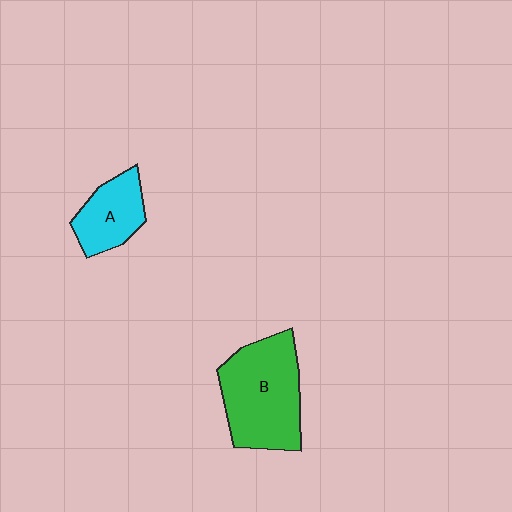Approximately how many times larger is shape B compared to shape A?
Approximately 1.9 times.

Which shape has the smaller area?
Shape A (cyan).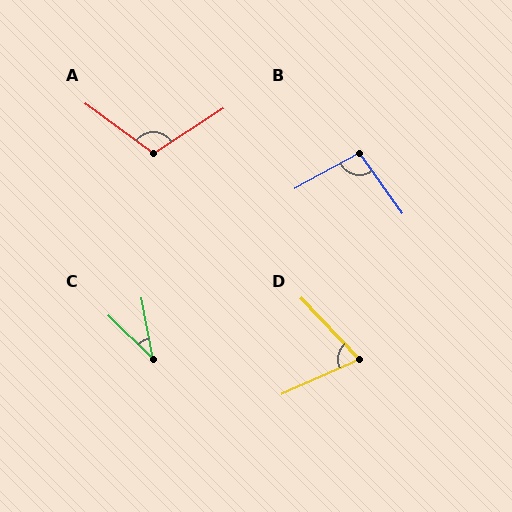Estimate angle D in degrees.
Approximately 71 degrees.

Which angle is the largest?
A, at approximately 111 degrees.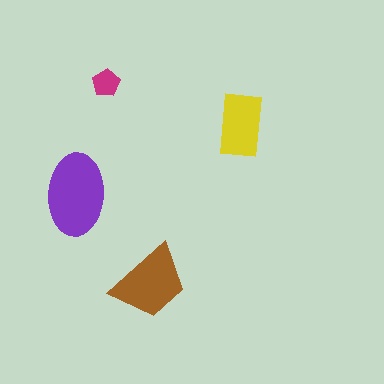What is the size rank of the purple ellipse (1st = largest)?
1st.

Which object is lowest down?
The brown trapezoid is bottommost.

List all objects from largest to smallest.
The purple ellipse, the brown trapezoid, the yellow rectangle, the magenta pentagon.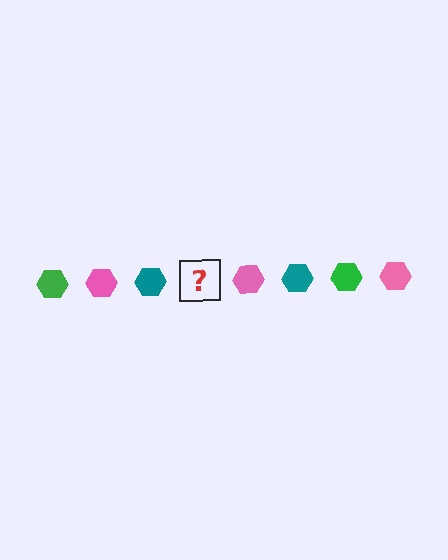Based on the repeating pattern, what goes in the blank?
The blank should be a green hexagon.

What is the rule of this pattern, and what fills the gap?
The rule is that the pattern cycles through green, pink, teal hexagons. The gap should be filled with a green hexagon.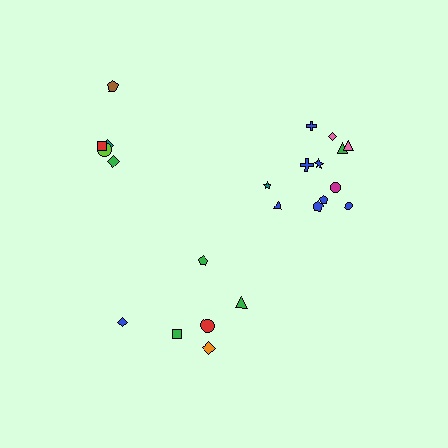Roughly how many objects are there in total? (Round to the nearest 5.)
Roughly 25 objects in total.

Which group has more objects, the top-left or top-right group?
The top-right group.